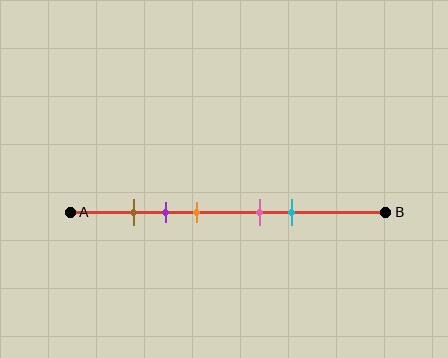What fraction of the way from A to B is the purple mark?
The purple mark is approximately 30% (0.3) of the way from A to B.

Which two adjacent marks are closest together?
The brown and purple marks are the closest adjacent pair.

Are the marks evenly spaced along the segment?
No, the marks are not evenly spaced.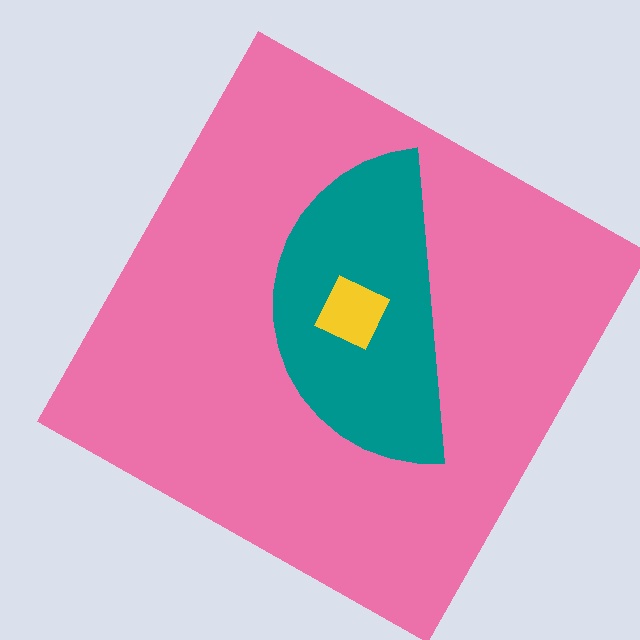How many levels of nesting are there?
3.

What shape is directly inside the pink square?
The teal semicircle.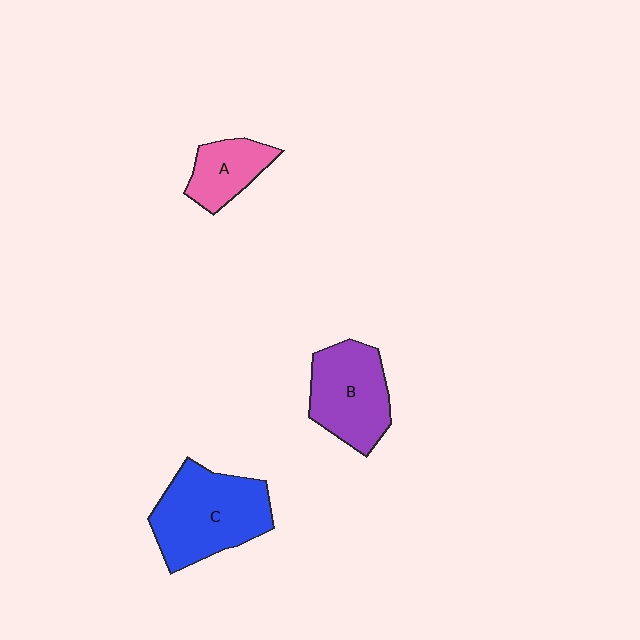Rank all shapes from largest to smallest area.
From largest to smallest: C (blue), B (purple), A (pink).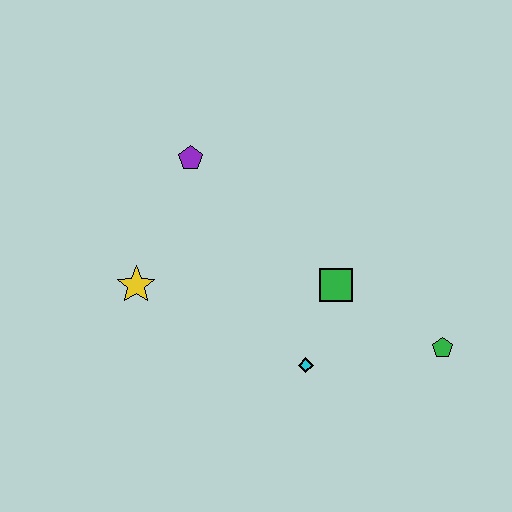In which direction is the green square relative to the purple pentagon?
The green square is to the right of the purple pentagon.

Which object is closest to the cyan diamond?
The green square is closest to the cyan diamond.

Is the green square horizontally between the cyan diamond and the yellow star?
No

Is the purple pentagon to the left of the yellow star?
No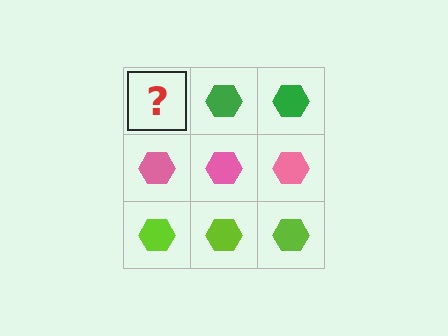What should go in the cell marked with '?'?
The missing cell should contain a green hexagon.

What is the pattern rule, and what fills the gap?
The rule is that each row has a consistent color. The gap should be filled with a green hexagon.